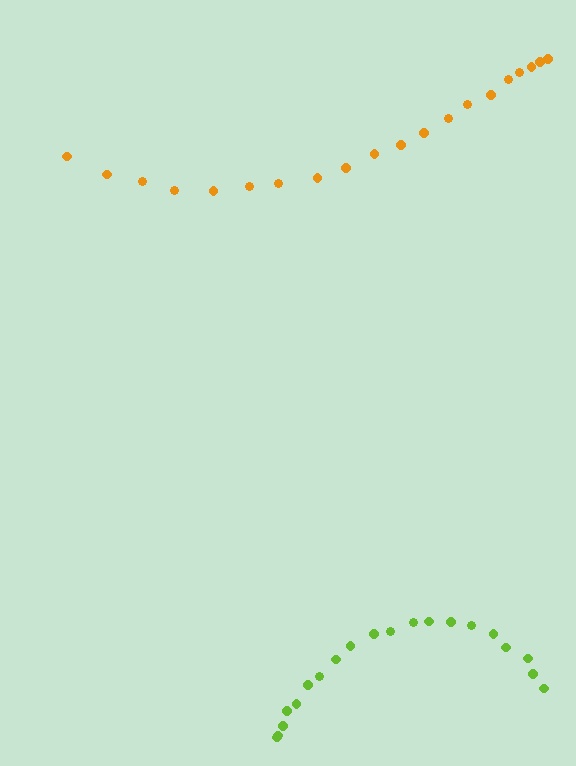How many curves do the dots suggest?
There are 2 distinct paths.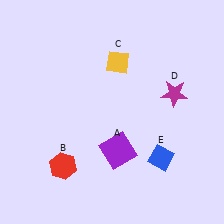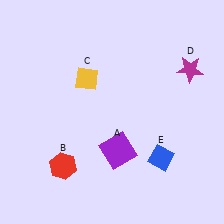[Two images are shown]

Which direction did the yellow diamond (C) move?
The yellow diamond (C) moved left.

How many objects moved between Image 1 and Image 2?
2 objects moved between the two images.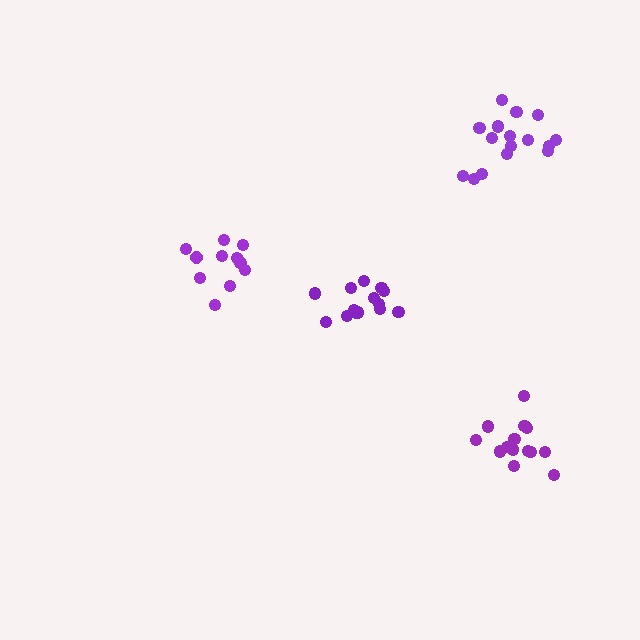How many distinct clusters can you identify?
There are 4 distinct clusters.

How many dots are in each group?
Group 1: 12 dots, Group 2: 14 dots, Group 3: 15 dots, Group 4: 16 dots (57 total).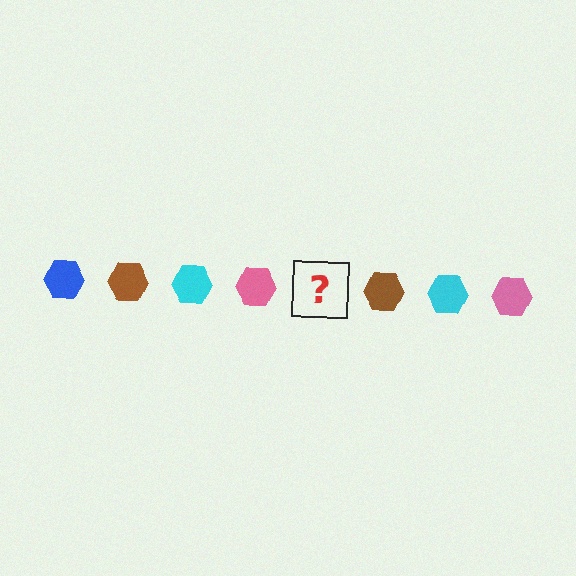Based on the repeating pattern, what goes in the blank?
The blank should be a blue hexagon.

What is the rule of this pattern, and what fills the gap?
The rule is that the pattern cycles through blue, brown, cyan, pink hexagons. The gap should be filled with a blue hexagon.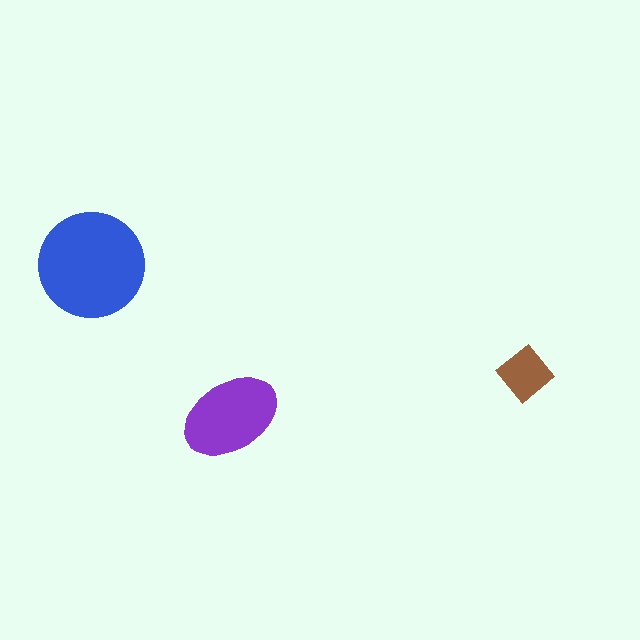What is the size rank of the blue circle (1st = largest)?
1st.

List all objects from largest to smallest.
The blue circle, the purple ellipse, the brown diamond.